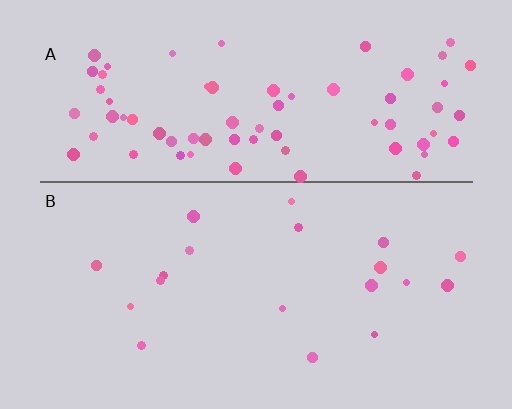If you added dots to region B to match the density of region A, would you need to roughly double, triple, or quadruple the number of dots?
Approximately quadruple.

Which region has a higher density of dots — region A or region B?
A (the top).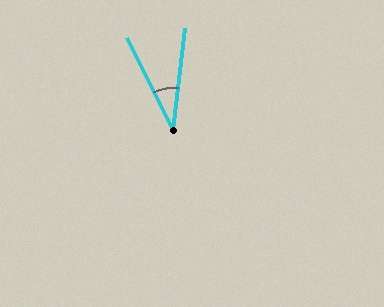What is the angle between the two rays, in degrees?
Approximately 33 degrees.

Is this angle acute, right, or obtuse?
It is acute.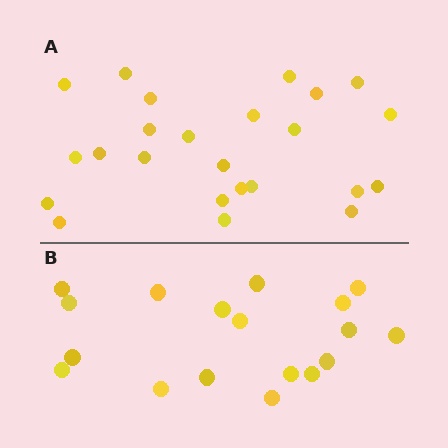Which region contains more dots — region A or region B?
Region A (the top region) has more dots.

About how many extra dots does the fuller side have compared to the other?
Region A has about 6 more dots than region B.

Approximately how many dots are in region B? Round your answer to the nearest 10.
About 20 dots. (The exact count is 18, which rounds to 20.)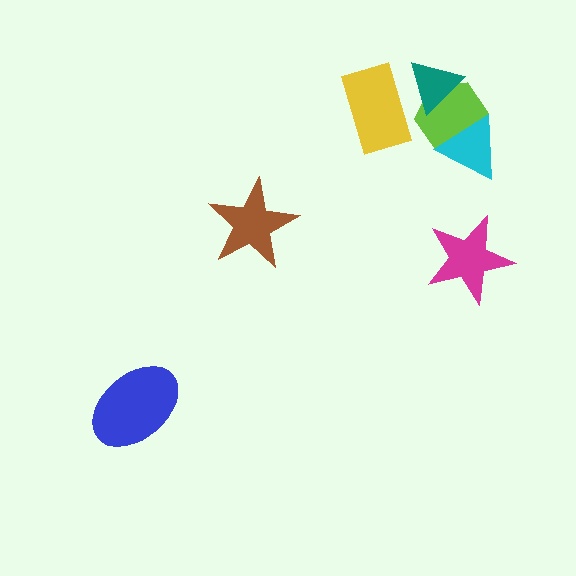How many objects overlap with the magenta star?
0 objects overlap with the magenta star.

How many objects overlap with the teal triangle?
2 objects overlap with the teal triangle.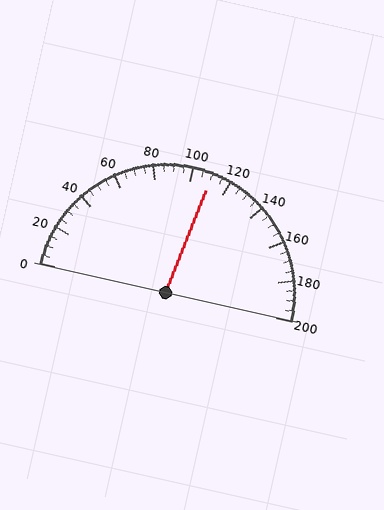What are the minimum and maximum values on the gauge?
The gauge ranges from 0 to 200.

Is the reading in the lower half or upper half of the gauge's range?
The reading is in the upper half of the range (0 to 200).